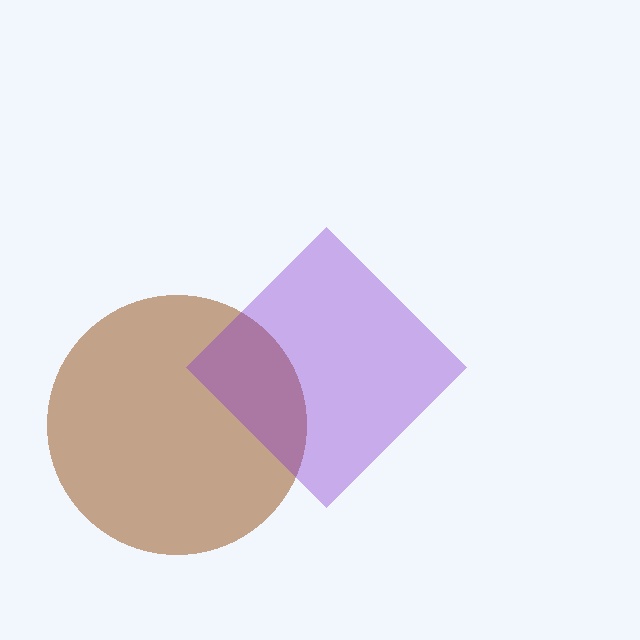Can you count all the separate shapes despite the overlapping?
Yes, there are 2 separate shapes.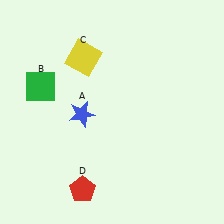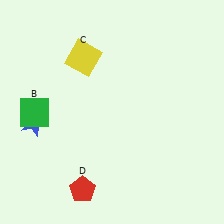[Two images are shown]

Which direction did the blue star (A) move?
The blue star (A) moved left.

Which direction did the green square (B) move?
The green square (B) moved down.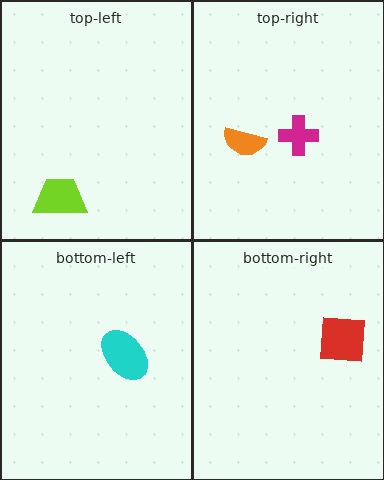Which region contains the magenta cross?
The top-right region.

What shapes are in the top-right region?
The orange semicircle, the magenta cross.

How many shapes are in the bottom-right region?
1.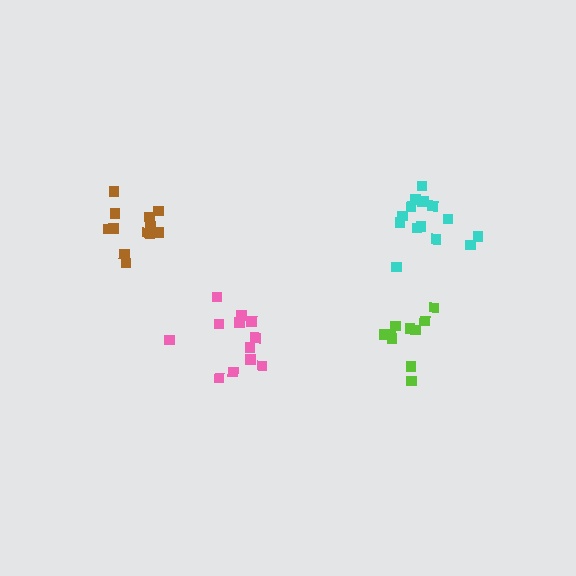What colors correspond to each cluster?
The clusters are colored: brown, lime, pink, cyan.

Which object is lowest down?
The pink cluster is bottommost.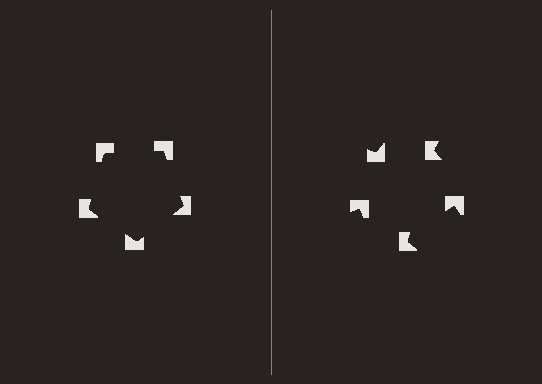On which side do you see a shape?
An illusory pentagon appears on the left side. On the right side the wedge cuts are rotated, so no coherent shape forms.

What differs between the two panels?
The notched squares are positioned identically on both sides; only the wedge orientations differ. On the left they align to a pentagon; on the right they are misaligned.